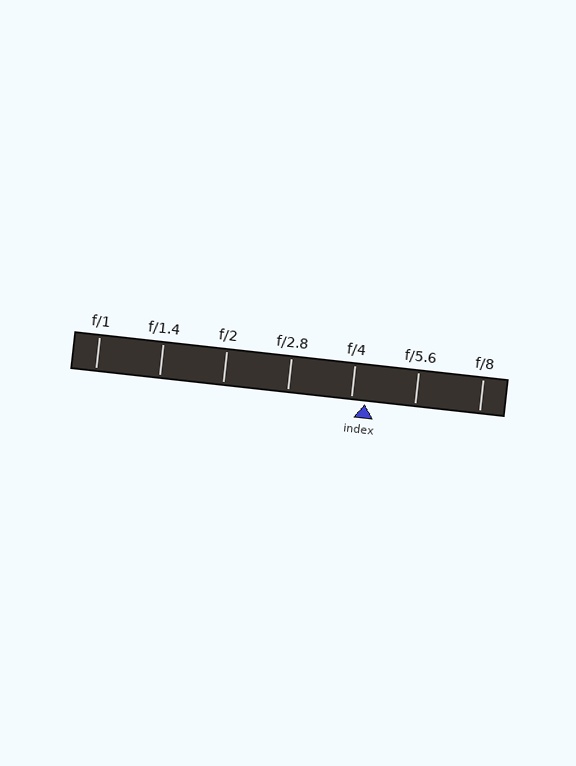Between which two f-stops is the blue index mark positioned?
The index mark is between f/4 and f/5.6.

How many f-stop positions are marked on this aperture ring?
There are 7 f-stop positions marked.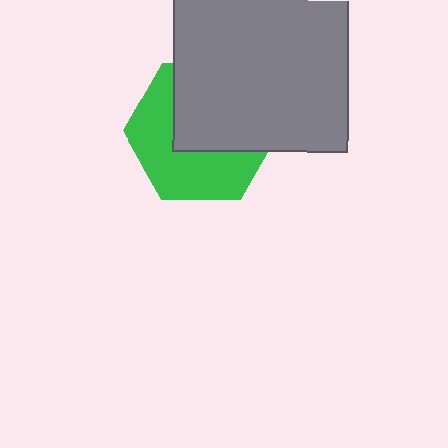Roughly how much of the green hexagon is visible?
About half of it is visible (roughly 50%).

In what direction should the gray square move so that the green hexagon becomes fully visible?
The gray square should move up. That is the shortest direction to clear the overlap and leave the green hexagon fully visible.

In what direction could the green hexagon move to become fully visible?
The green hexagon could move down. That would shift it out from behind the gray square entirely.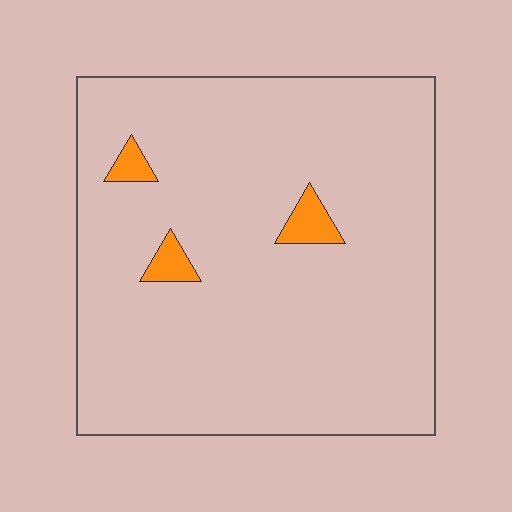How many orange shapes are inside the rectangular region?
3.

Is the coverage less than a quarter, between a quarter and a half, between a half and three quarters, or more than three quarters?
Less than a quarter.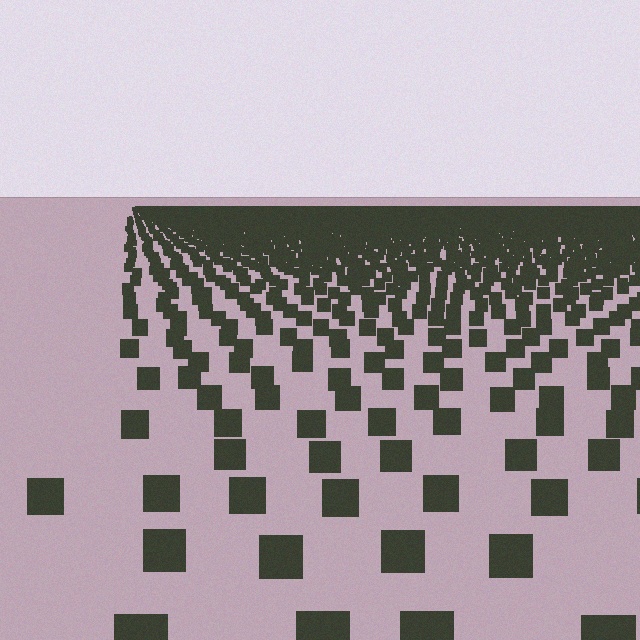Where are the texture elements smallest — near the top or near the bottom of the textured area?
Near the top.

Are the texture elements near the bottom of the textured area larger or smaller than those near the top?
Larger. Near the bottom, elements are closer to the viewer and appear at a bigger on-screen size.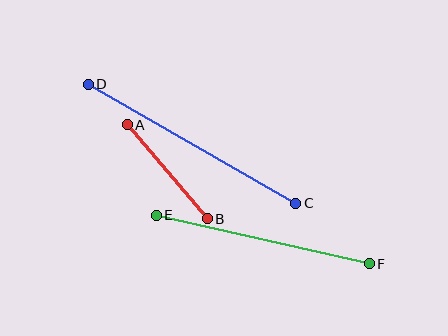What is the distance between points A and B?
The distance is approximately 123 pixels.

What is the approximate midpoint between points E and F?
The midpoint is at approximately (263, 240) pixels.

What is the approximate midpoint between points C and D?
The midpoint is at approximately (192, 144) pixels.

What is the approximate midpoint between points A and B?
The midpoint is at approximately (167, 172) pixels.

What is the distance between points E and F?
The distance is approximately 219 pixels.